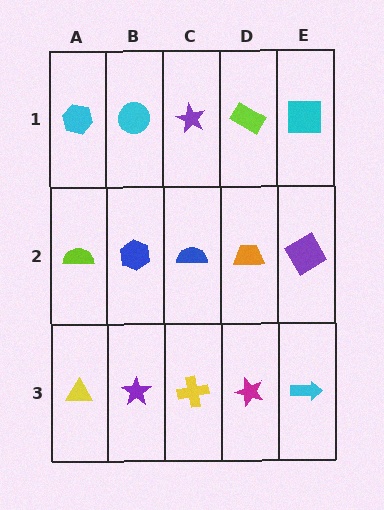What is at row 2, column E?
A purple diamond.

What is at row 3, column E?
A cyan arrow.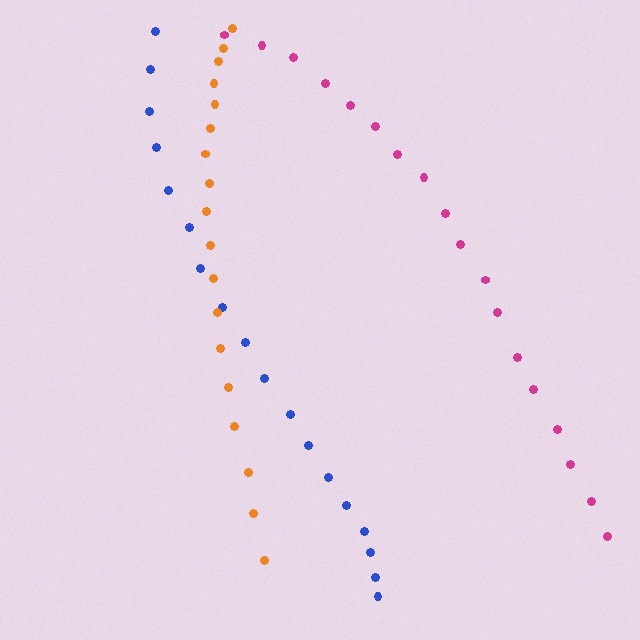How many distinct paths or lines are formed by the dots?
There are 3 distinct paths.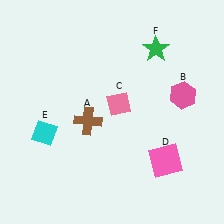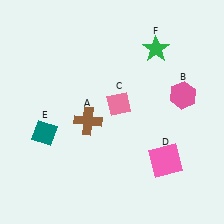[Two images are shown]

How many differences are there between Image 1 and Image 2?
There is 1 difference between the two images.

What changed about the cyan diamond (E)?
In Image 1, E is cyan. In Image 2, it changed to teal.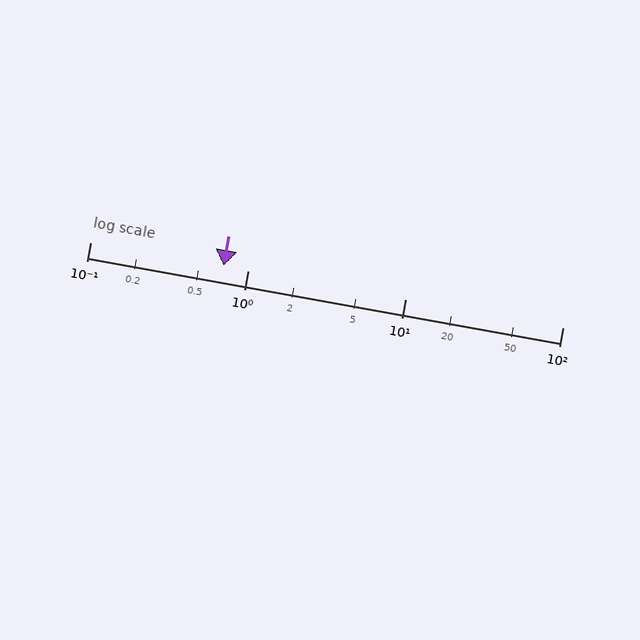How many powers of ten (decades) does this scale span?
The scale spans 3 decades, from 0.1 to 100.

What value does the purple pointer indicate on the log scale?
The pointer indicates approximately 0.7.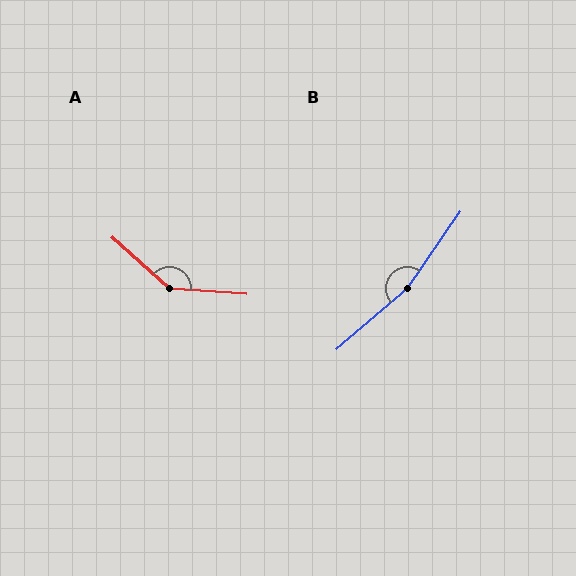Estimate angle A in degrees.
Approximately 142 degrees.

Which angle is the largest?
B, at approximately 166 degrees.